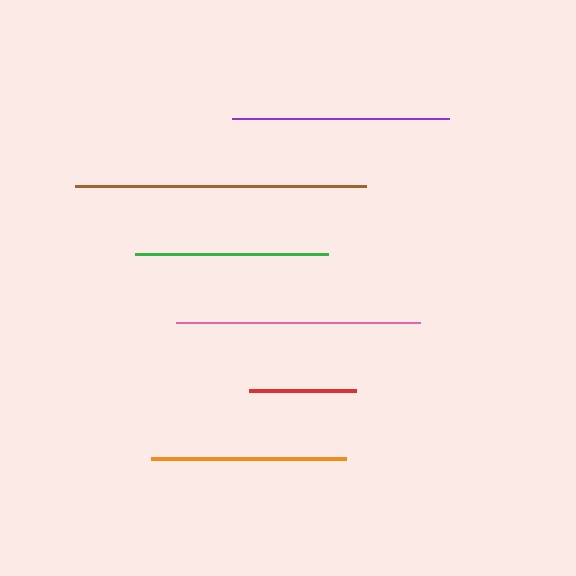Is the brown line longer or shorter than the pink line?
The brown line is longer than the pink line.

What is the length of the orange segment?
The orange segment is approximately 194 pixels long.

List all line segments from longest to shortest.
From longest to shortest: brown, pink, purple, orange, green, red.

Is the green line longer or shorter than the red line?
The green line is longer than the red line.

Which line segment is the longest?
The brown line is the longest at approximately 290 pixels.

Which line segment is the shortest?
The red line is the shortest at approximately 107 pixels.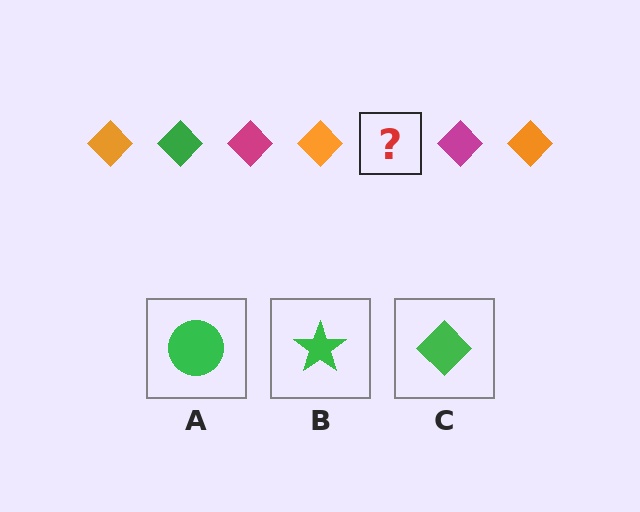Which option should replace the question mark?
Option C.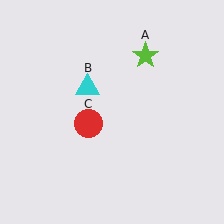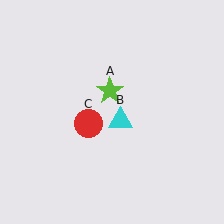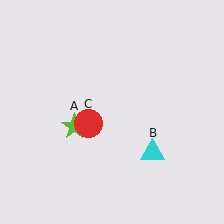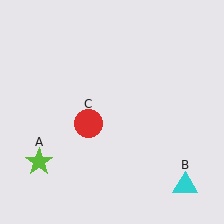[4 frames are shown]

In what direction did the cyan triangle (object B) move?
The cyan triangle (object B) moved down and to the right.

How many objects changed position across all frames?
2 objects changed position: lime star (object A), cyan triangle (object B).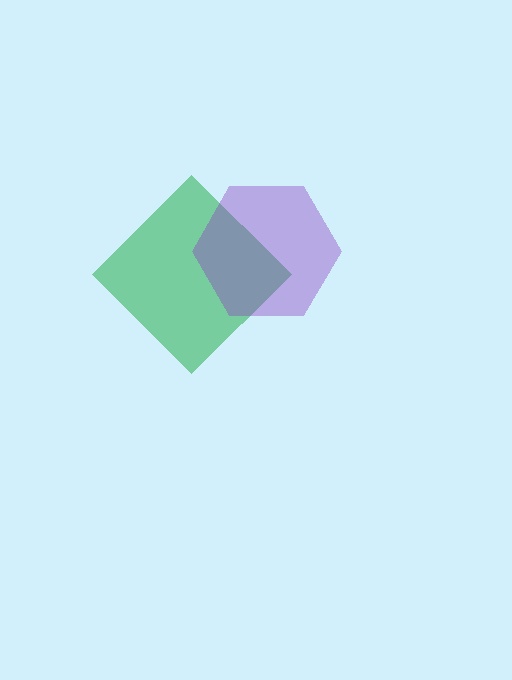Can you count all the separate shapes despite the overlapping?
Yes, there are 2 separate shapes.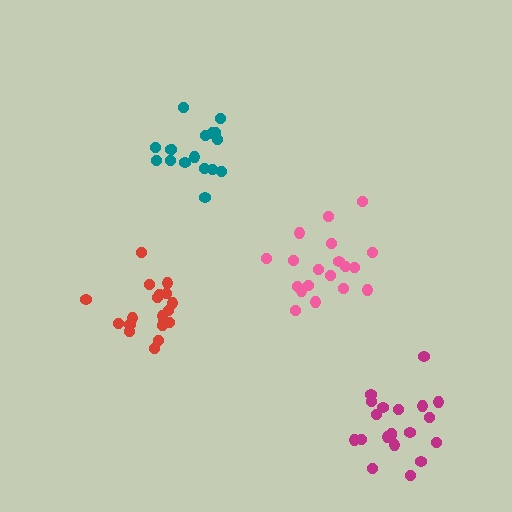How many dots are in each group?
Group 1: 17 dots, Group 2: 20 dots, Group 3: 19 dots, Group 4: 19 dots (75 total).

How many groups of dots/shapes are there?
There are 4 groups.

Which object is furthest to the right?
The magenta cluster is rightmost.